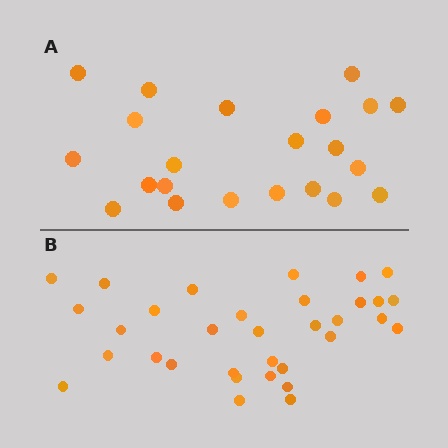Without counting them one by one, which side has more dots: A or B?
Region B (the bottom region) has more dots.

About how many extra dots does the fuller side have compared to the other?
Region B has roughly 12 or so more dots than region A.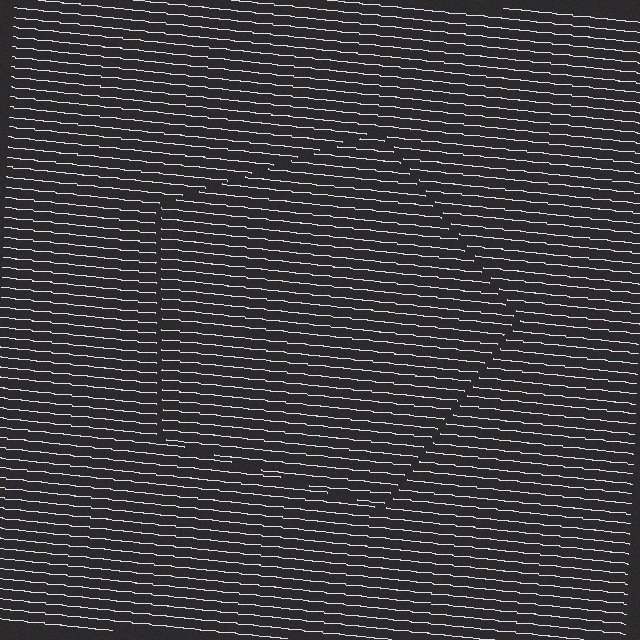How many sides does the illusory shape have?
5 sides — the line-ends trace a pentagon.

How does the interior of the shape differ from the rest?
The interior of the shape contains the same grating, shifted by half a period — the contour is defined by the phase discontinuity where line-ends from the inner and outer gratings abut.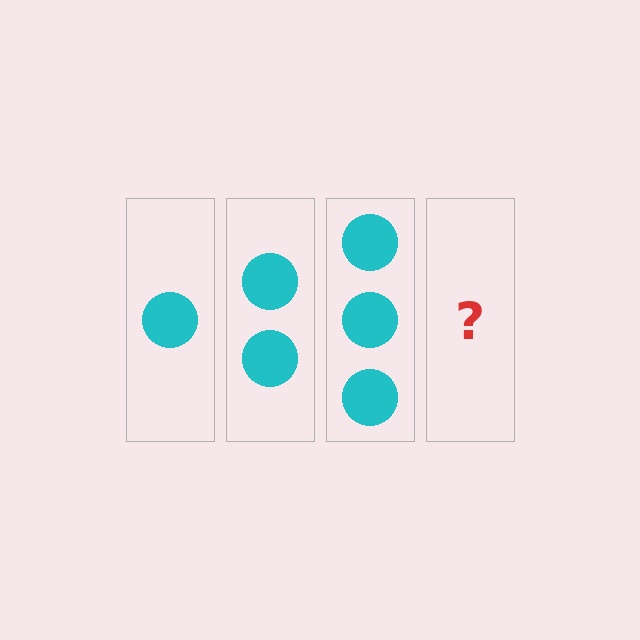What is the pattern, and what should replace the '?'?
The pattern is that each step adds one more circle. The '?' should be 4 circles.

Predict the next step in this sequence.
The next step is 4 circles.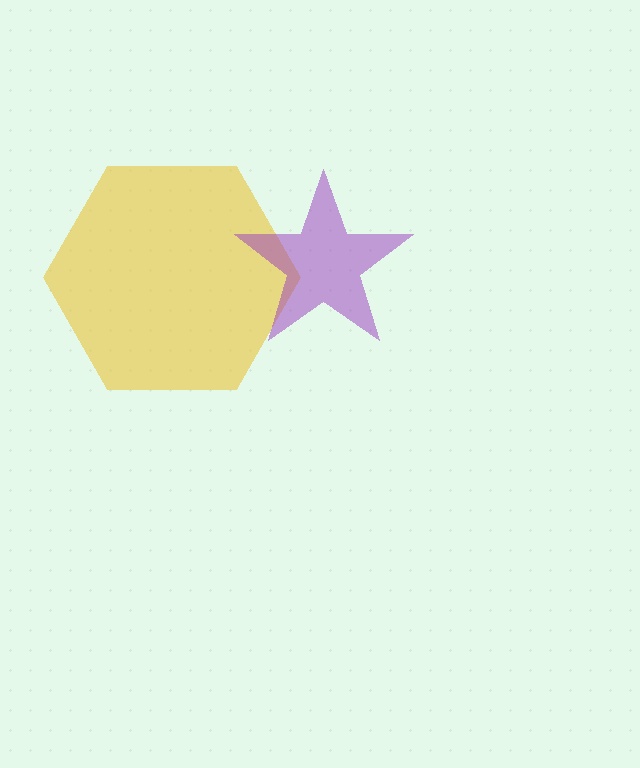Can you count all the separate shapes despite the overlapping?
Yes, there are 2 separate shapes.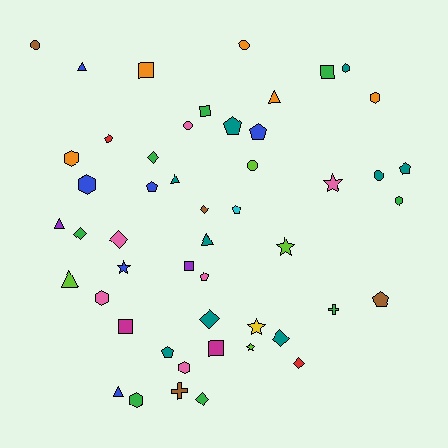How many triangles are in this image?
There are 7 triangles.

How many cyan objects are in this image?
There is 1 cyan object.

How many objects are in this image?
There are 50 objects.